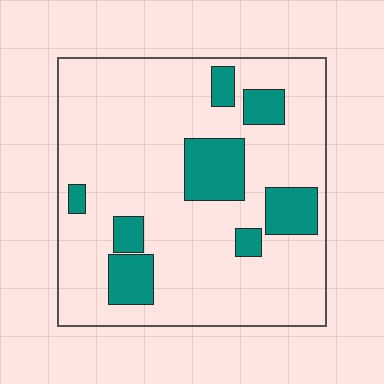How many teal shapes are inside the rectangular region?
8.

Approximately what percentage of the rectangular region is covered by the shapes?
Approximately 20%.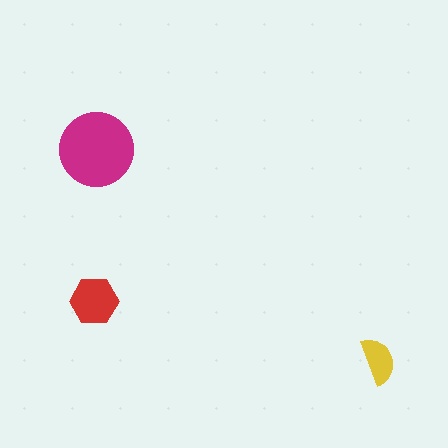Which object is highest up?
The magenta circle is topmost.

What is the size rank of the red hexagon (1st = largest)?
2nd.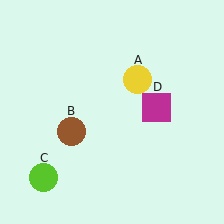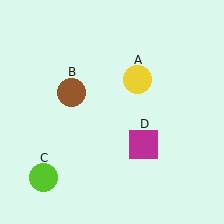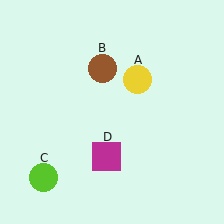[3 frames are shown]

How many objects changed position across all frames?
2 objects changed position: brown circle (object B), magenta square (object D).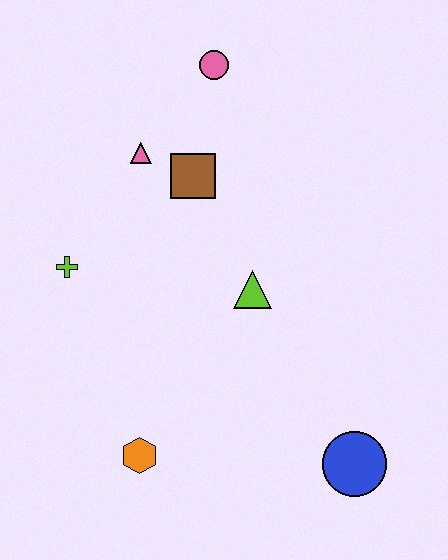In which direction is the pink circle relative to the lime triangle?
The pink circle is above the lime triangle.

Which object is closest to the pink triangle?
The brown square is closest to the pink triangle.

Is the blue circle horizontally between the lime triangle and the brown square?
No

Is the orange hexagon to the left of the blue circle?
Yes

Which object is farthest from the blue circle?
The pink circle is farthest from the blue circle.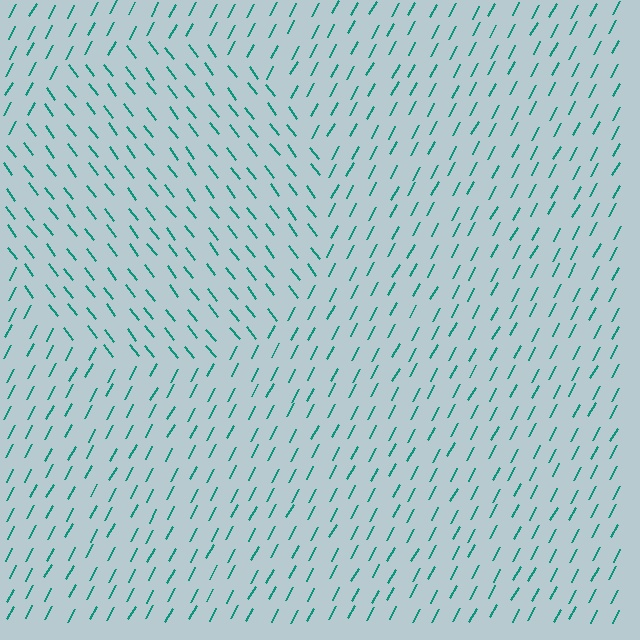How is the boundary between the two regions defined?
The boundary is defined purely by a change in line orientation (approximately 66 degrees difference). All lines are the same color and thickness.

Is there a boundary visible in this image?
Yes, there is a texture boundary formed by a change in line orientation.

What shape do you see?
I see a circle.